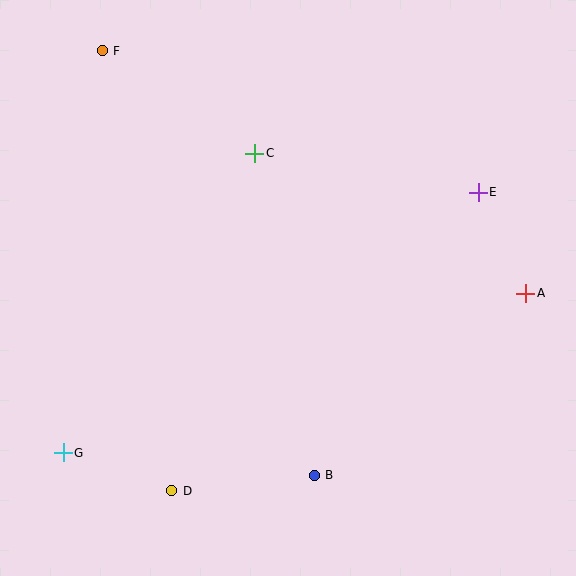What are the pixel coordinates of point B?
Point B is at (314, 475).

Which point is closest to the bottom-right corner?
Point B is closest to the bottom-right corner.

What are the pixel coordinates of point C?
Point C is at (255, 153).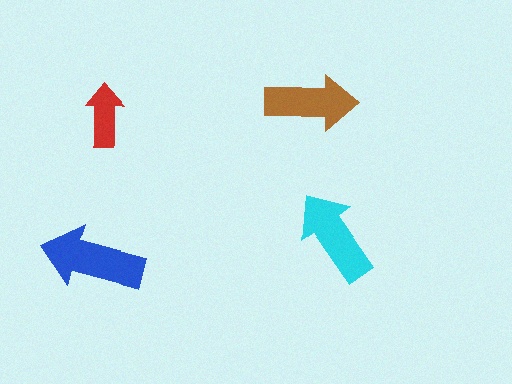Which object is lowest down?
The blue arrow is bottommost.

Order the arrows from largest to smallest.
the blue one, the cyan one, the brown one, the red one.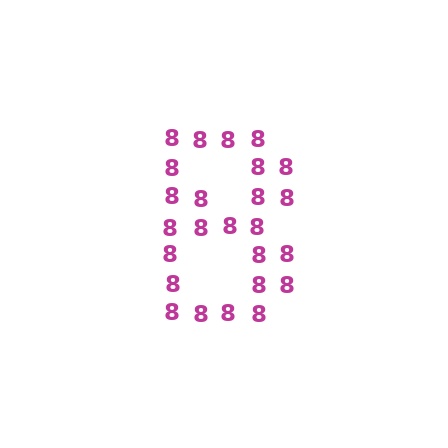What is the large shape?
The large shape is the digit 8.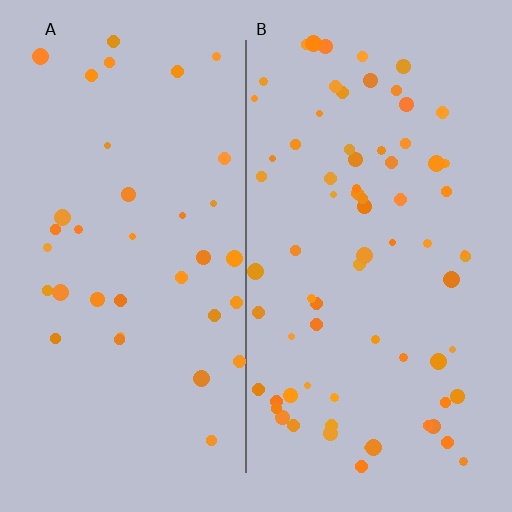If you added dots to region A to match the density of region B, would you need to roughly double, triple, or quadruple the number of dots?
Approximately double.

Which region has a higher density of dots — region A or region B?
B (the right).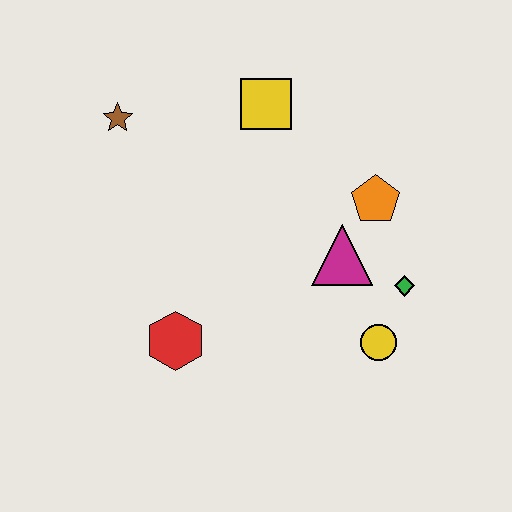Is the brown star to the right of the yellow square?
No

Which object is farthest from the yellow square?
The yellow circle is farthest from the yellow square.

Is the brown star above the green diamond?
Yes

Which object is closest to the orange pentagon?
The magenta triangle is closest to the orange pentagon.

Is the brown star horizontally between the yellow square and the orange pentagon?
No